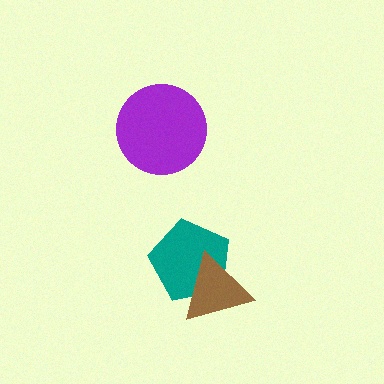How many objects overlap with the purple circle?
0 objects overlap with the purple circle.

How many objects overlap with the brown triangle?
1 object overlaps with the brown triangle.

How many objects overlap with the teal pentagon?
1 object overlaps with the teal pentagon.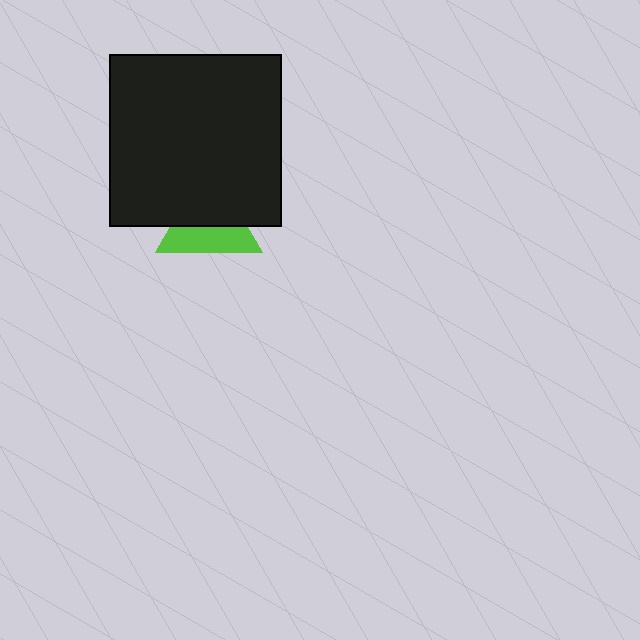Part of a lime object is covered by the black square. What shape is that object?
It is a triangle.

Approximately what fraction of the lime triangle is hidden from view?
Roughly 52% of the lime triangle is hidden behind the black square.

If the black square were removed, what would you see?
You would see the complete lime triangle.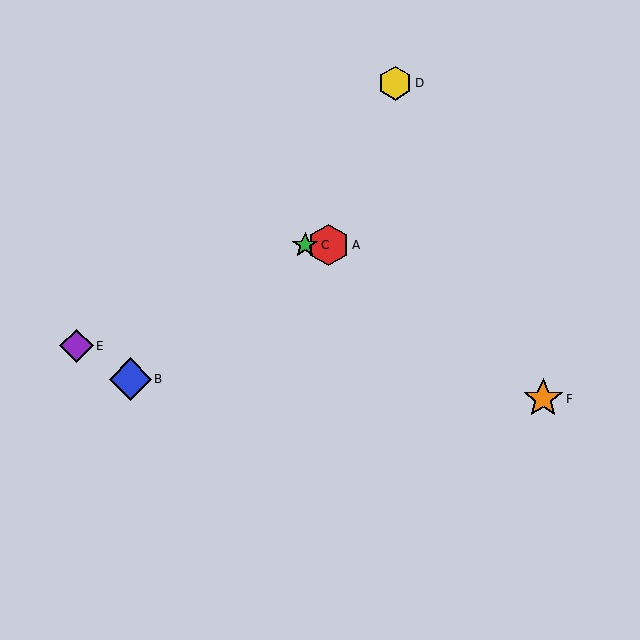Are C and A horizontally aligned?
Yes, both are at y≈245.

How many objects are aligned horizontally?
2 objects (A, C) are aligned horizontally.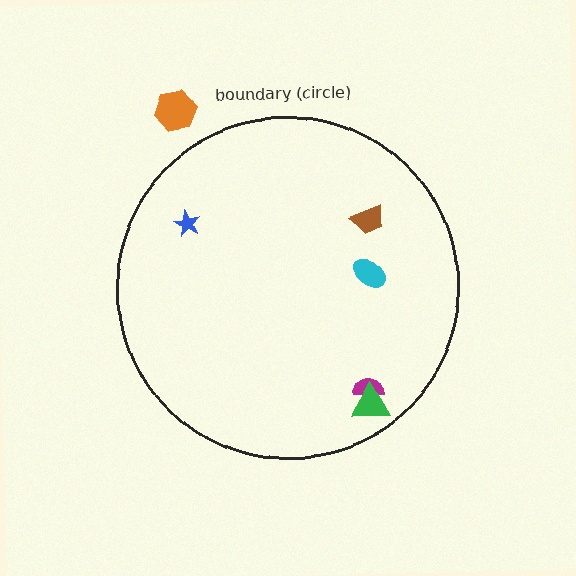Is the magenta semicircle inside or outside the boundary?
Inside.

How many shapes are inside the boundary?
5 inside, 1 outside.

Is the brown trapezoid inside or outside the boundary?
Inside.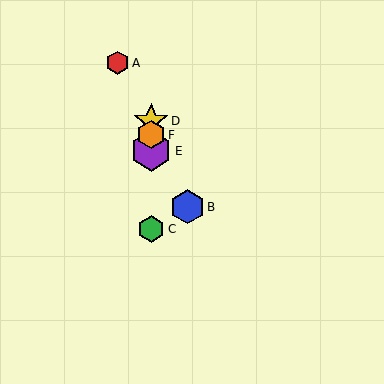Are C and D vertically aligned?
Yes, both are at x≈151.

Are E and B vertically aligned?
No, E is at x≈151 and B is at x≈187.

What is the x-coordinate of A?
Object A is at x≈117.